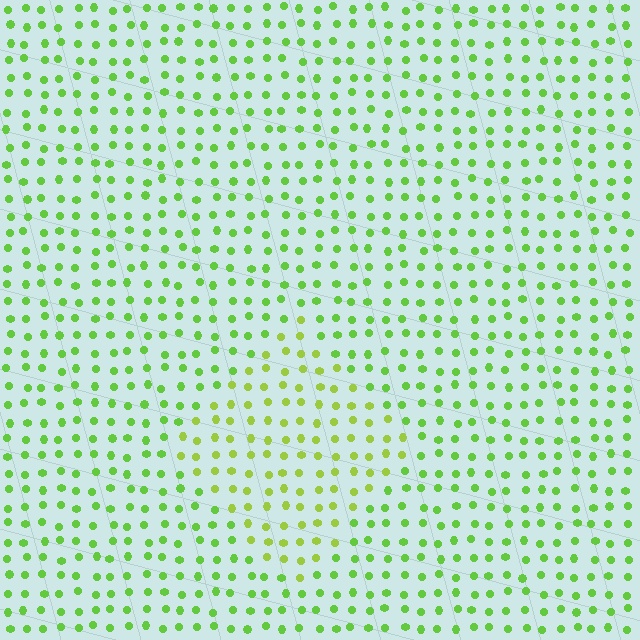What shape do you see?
I see a diamond.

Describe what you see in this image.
The image is filled with small lime elements in a uniform arrangement. A diamond-shaped region is visible where the elements are tinted to a slightly different hue, forming a subtle color boundary.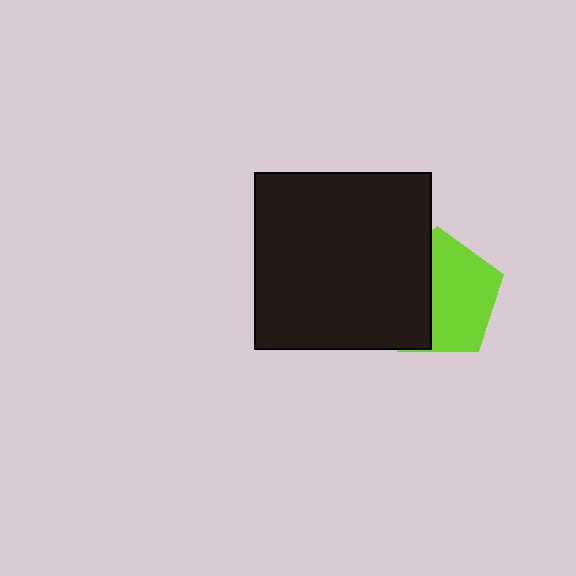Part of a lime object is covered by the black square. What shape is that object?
It is a pentagon.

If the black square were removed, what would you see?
You would see the complete lime pentagon.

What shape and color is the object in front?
The object in front is a black square.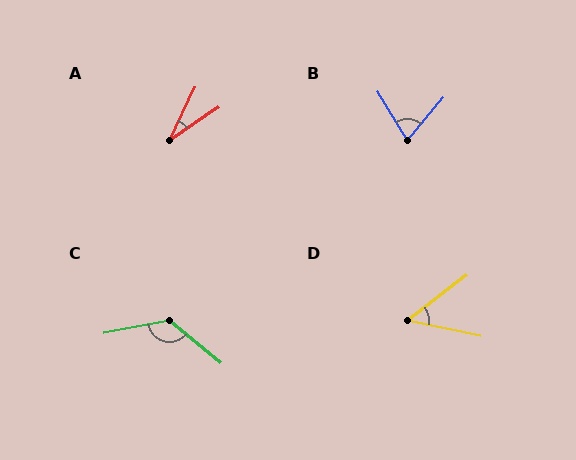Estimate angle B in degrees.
Approximately 71 degrees.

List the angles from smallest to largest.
A (30°), D (50°), B (71°), C (130°).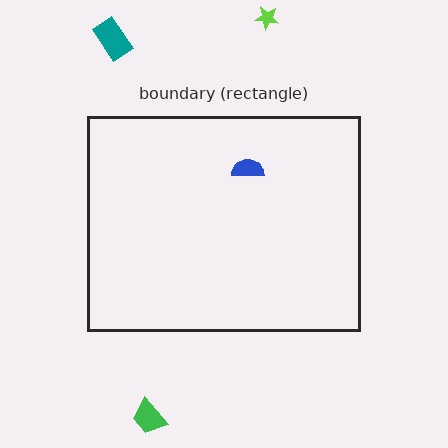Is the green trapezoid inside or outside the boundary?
Outside.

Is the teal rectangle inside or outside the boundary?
Outside.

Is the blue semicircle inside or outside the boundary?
Inside.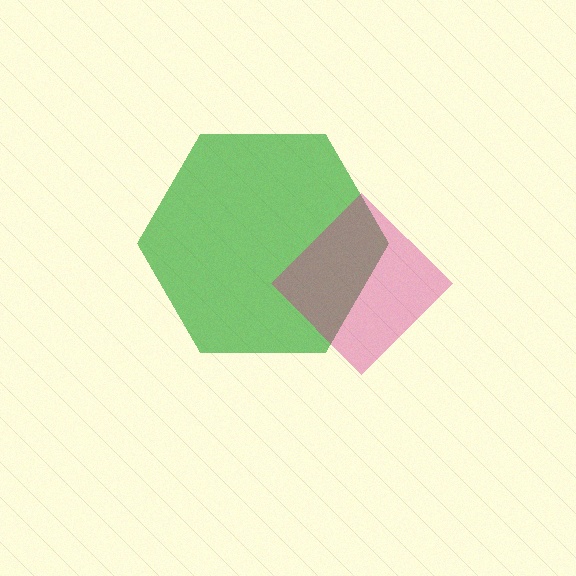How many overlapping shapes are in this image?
There are 2 overlapping shapes in the image.